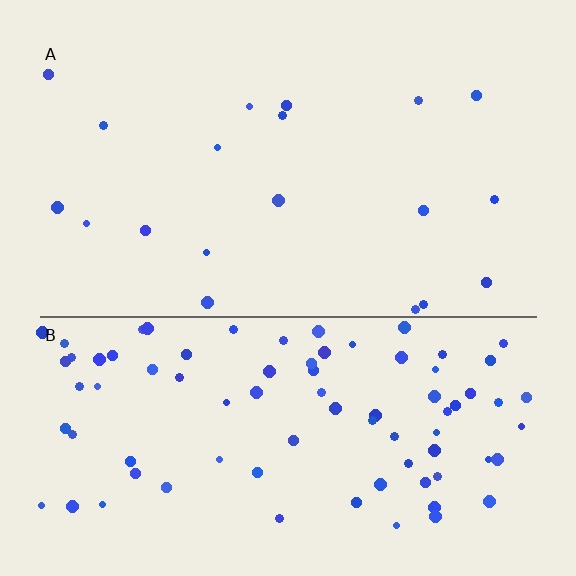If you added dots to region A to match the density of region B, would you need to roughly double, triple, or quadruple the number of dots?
Approximately quadruple.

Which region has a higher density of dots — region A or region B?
B (the bottom).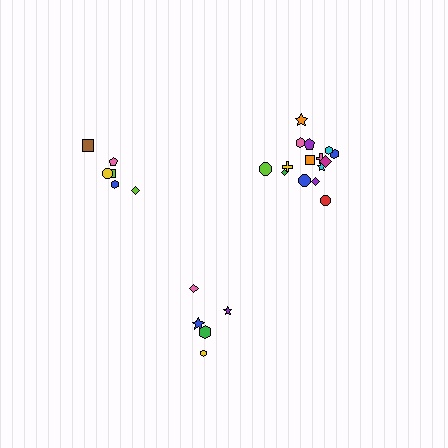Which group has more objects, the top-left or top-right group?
The top-right group.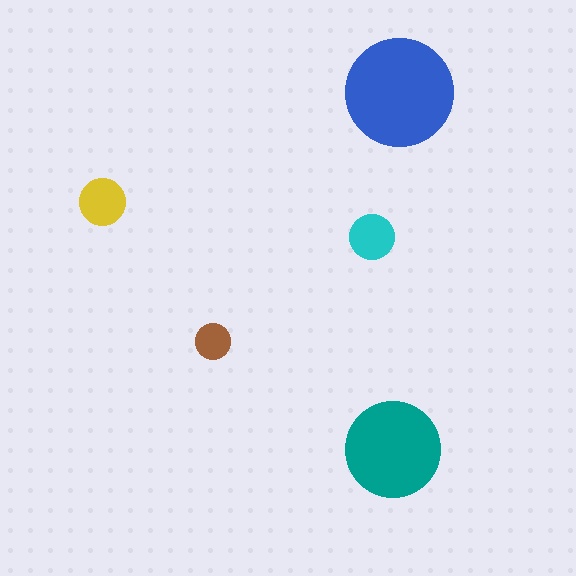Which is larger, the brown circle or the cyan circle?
The cyan one.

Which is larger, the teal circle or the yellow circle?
The teal one.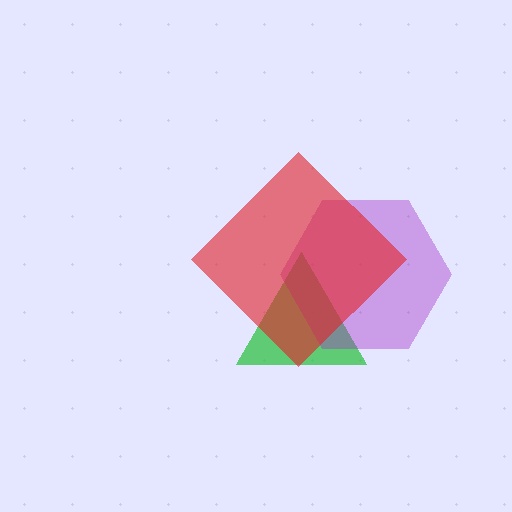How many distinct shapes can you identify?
There are 3 distinct shapes: a green triangle, a purple hexagon, a red diamond.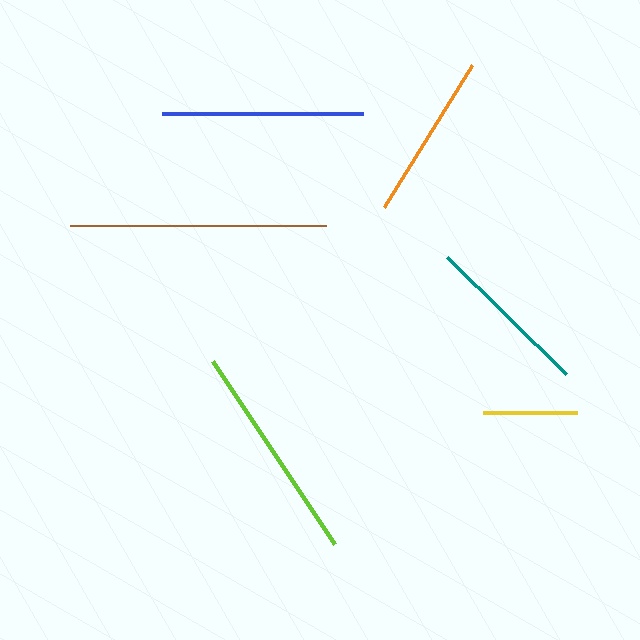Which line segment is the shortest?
The yellow line is the shortest at approximately 94 pixels.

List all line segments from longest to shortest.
From longest to shortest: brown, lime, blue, orange, teal, yellow.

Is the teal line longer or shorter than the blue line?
The blue line is longer than the teal line.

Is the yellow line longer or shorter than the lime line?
The lime line is longer than the yellow line.